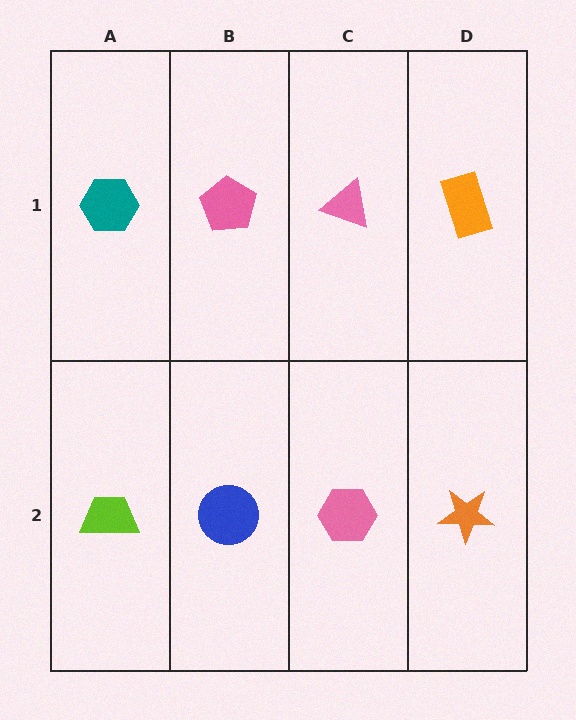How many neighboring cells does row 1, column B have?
3.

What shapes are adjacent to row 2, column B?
A pink pentagon (row 1, column B), a lime trapezoid (row 2, column A), a pink hexagon (row 2, column C).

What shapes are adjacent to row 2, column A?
A teal hexagon (row 1, column A), a blue circle (row 2, column B).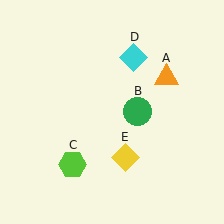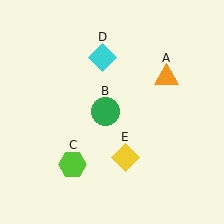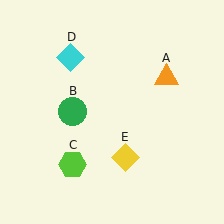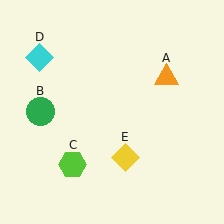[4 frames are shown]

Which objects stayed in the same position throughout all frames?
Orange triangle (object A) and lime hexagon (object C) and yellow diamond (object E) remained stationary.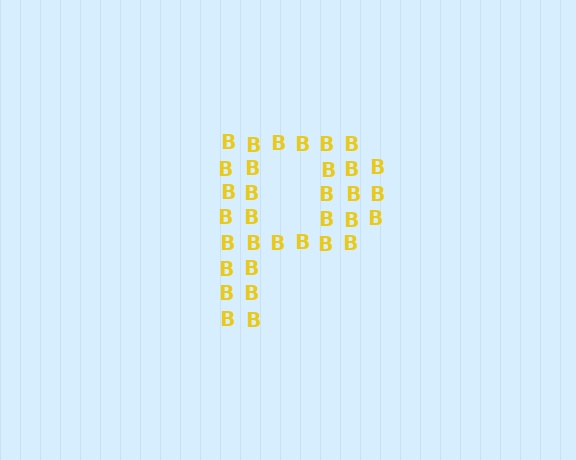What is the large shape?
The large shape is the letter P.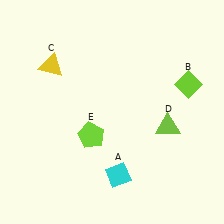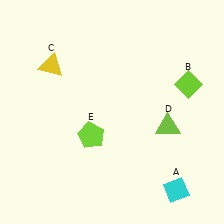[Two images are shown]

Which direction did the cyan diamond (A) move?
The cyan diamond (A) moved right.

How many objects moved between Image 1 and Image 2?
1 object moved between the two images.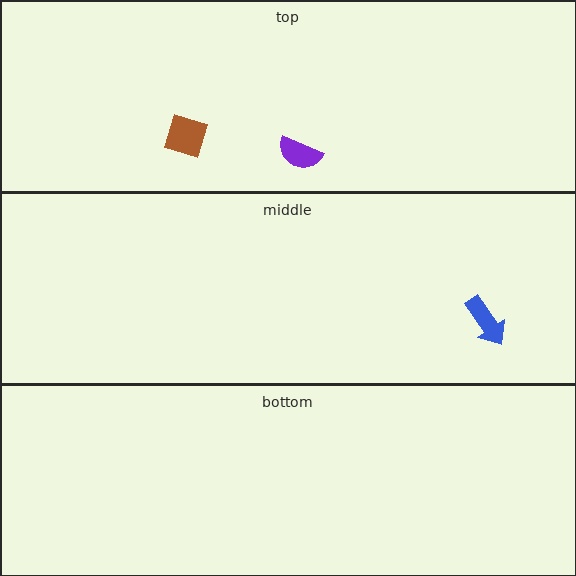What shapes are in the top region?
The purple semicircle, the brown diamond.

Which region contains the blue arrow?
The middle region.